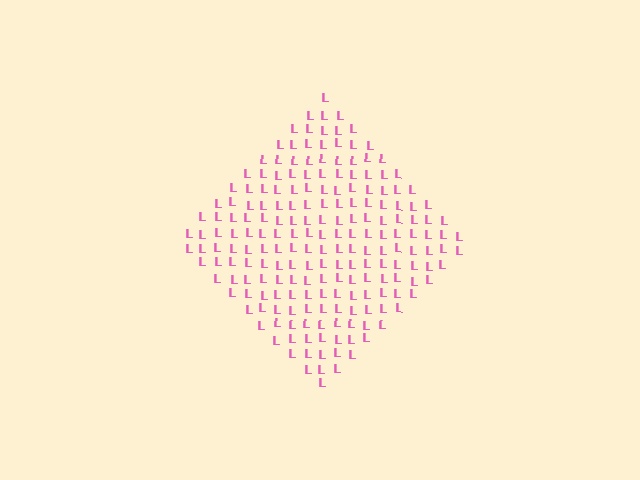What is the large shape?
The large shape is a diamond.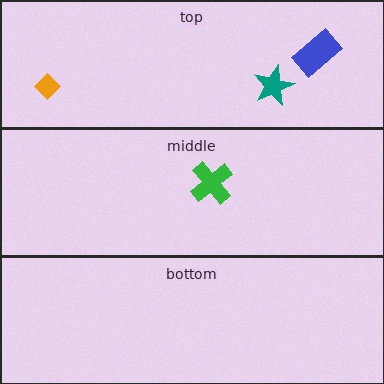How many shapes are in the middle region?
1.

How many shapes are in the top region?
3.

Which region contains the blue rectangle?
The top region.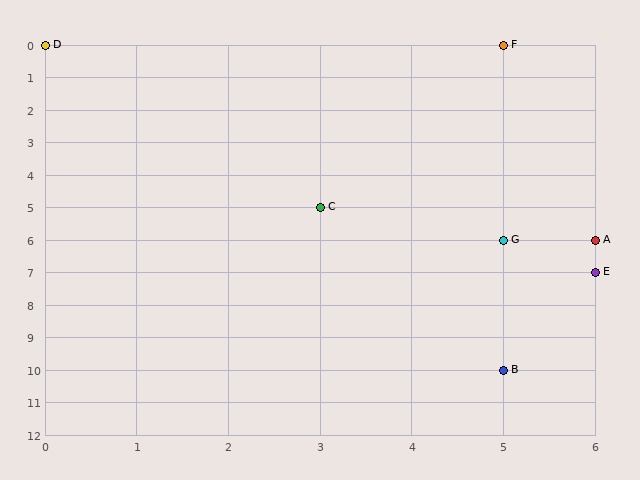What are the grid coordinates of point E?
Point E is at grid coordinates (6, 7).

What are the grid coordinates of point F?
Point F is at grid coordinates (5, 0).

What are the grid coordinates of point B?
Point B is at grid coordinates (5, 10).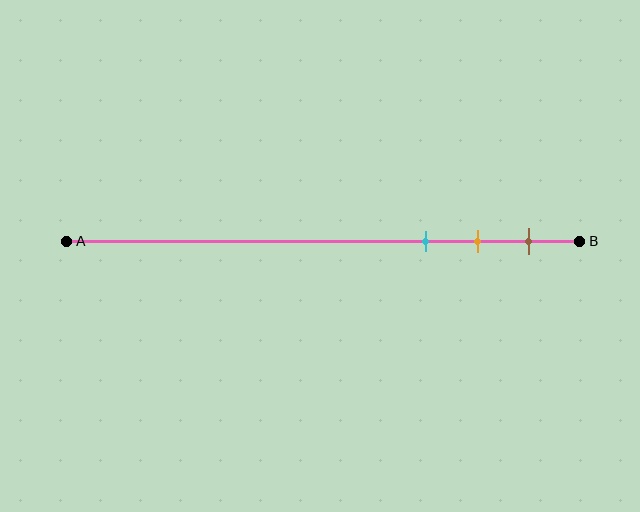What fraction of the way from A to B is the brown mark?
The brown mark is approximately 90% (0.9) of the way from A to B.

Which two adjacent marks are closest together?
The orange and brown marks are the closest adjacent pair.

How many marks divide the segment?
There are 3 marks dividing the segment.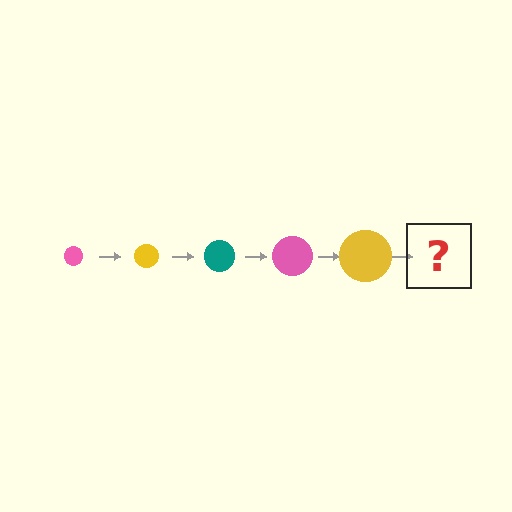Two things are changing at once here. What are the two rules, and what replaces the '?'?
The two rules are that the circle grows larger each step and the color cycles through pink, yellow, and teal. The '?' should be a teal circle, larger than the previous one.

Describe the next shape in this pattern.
It should be a teal circle, larger than the previous one.